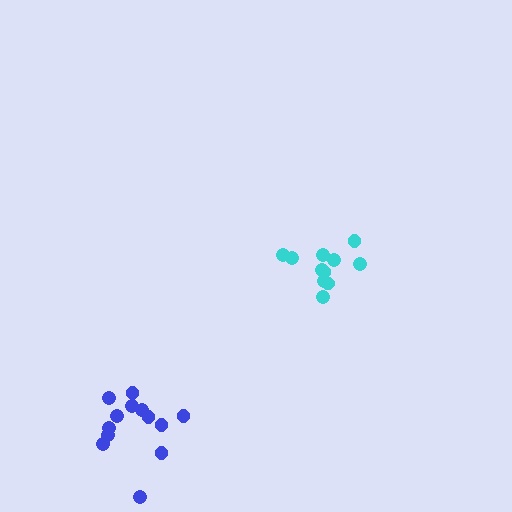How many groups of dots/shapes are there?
There are 2 groups.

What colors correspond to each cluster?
The clusters are colored: cyan, blue.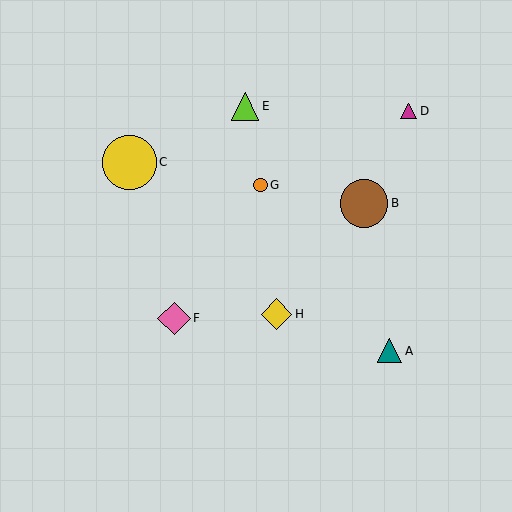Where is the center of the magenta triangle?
The center of the magenta triangle is at (409, 111).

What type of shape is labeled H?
Shape H is a yellow diamond.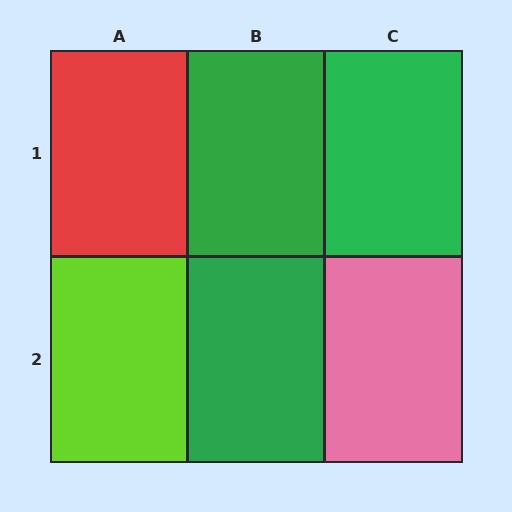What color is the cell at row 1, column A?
Red.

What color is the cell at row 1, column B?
Green.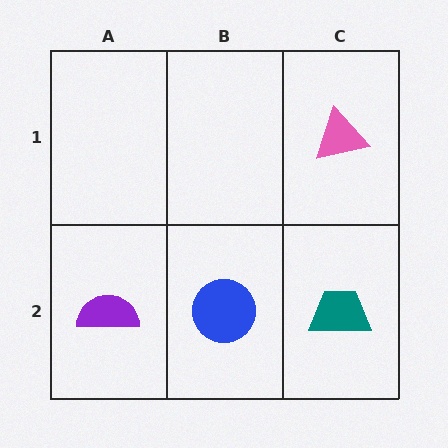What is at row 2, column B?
A blue circle.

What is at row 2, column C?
A teal trapezoid.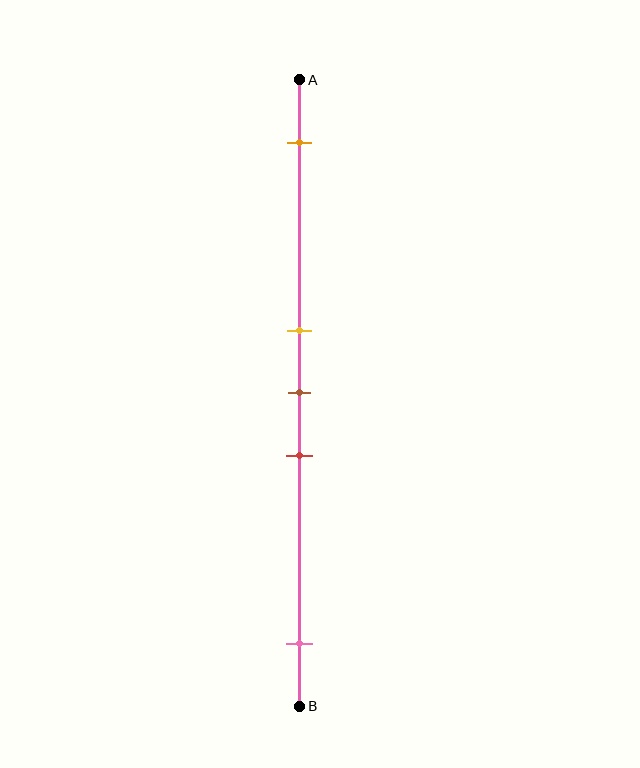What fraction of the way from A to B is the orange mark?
The orange mark is approximately 10% (0.1) of the way from A to B.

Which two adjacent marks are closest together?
The yellow and brown marks are the closest adjacent pair.